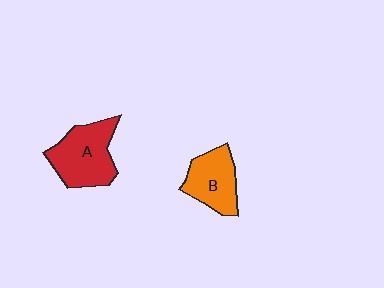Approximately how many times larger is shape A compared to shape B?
Approximately 1.3 times.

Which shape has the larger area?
Shape A (red).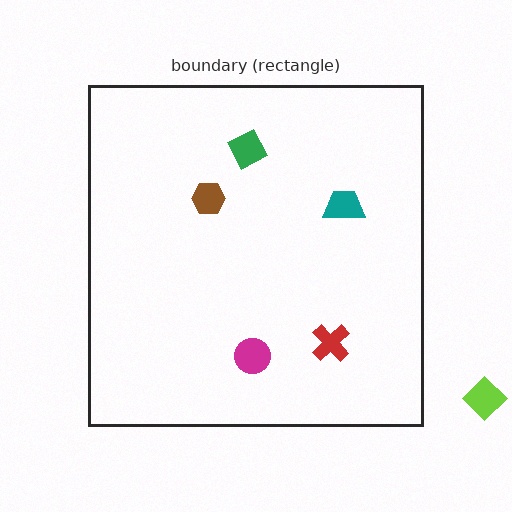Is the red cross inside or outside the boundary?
Inside.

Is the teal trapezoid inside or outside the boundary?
Inside.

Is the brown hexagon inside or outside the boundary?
Inside.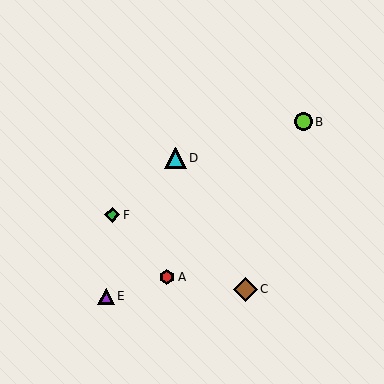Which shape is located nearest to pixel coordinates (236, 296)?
The brown diamond (labeled C) at (245, 289) is nearest to that location.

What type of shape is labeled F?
Shape F is a green diamond.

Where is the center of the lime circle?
The center of the lime circle is at (303, 122).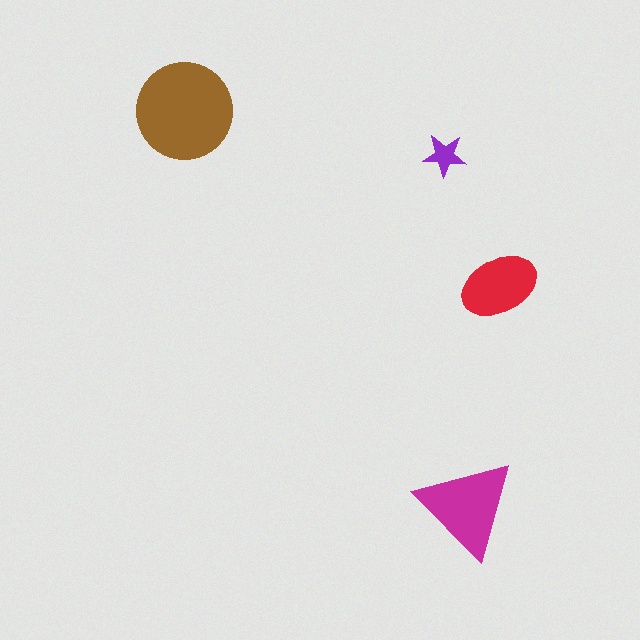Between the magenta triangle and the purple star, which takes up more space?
The magenta triangle.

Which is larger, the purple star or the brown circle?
The brown circle.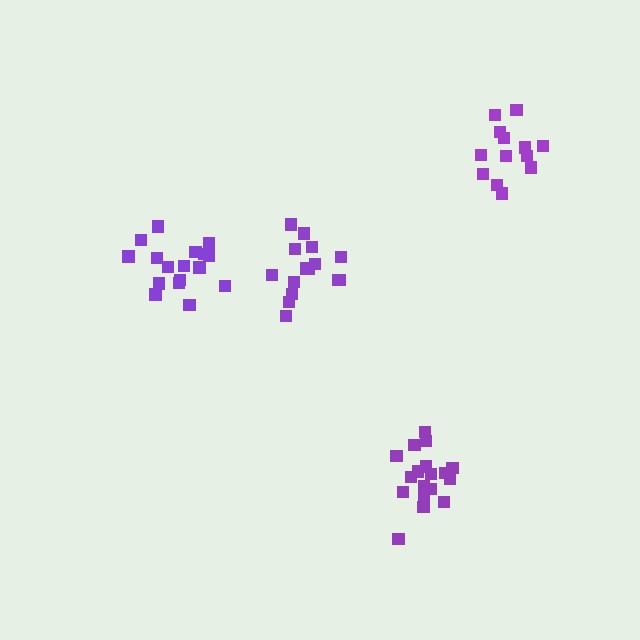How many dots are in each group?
Group 1: 17 dots, Group 2: 18 dots, Group 3: 15 dots, Group 4: 13 dots (63 total).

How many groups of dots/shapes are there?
There are 4 groups.